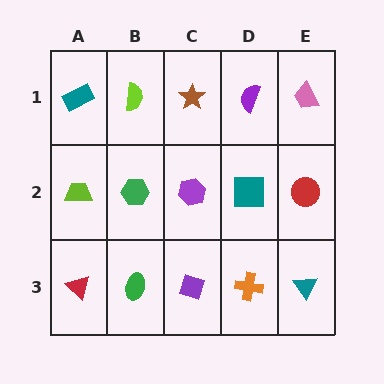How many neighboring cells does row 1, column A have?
2.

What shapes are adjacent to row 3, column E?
A red circle (row 2, column E), an orange cross (row 3, column D).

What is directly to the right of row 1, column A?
A lime semicircle.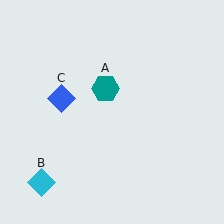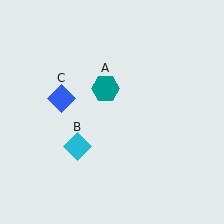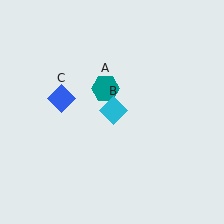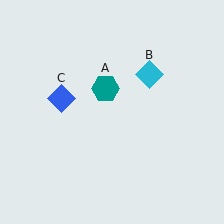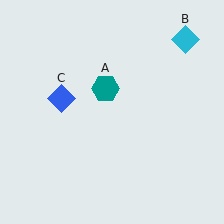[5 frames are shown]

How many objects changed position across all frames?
1 object changed position: cyan diamond (object B).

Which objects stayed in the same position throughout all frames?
Teal hexagon (object A) and blue diamond (object C) remained stationary.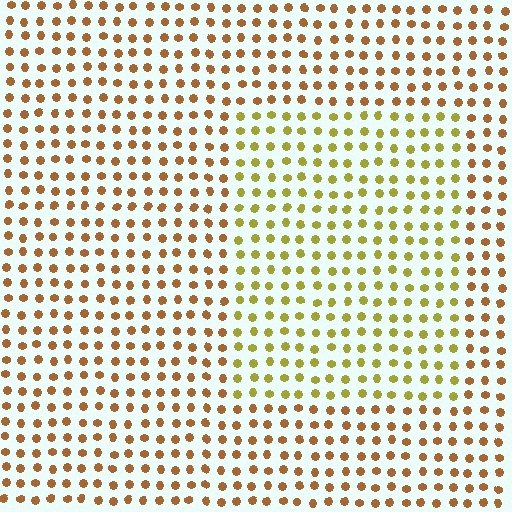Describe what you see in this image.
The image is filled with small brown elements in a uniform arrangement. A rectangle-shaped region is visible where the elements are tinted to a slightly different hue, forming a subtle color boundary.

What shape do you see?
I see a rectangle.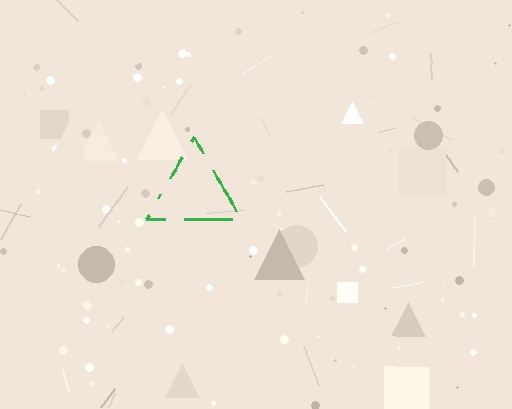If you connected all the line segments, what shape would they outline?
They would outline a triangle.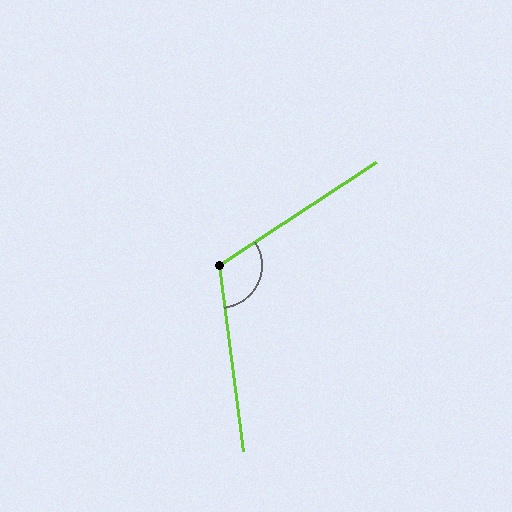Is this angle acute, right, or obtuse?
It is obtuse.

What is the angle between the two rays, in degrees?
Approximately 116 degrees.